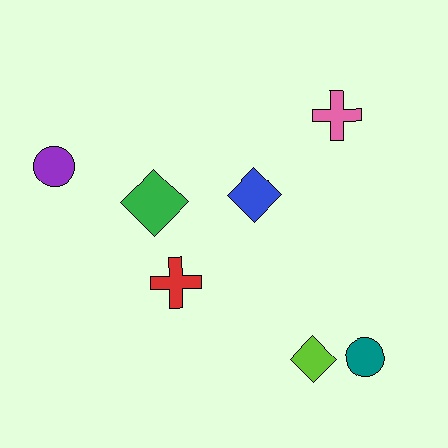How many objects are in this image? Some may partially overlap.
There are 7 objects.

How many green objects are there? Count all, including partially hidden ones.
There is 1 green object.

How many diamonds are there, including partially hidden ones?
There are 3 diamonds.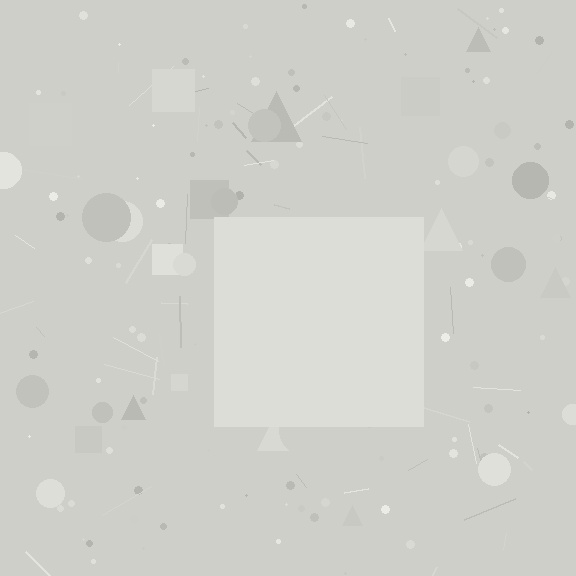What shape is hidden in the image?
A square is hidden in the image.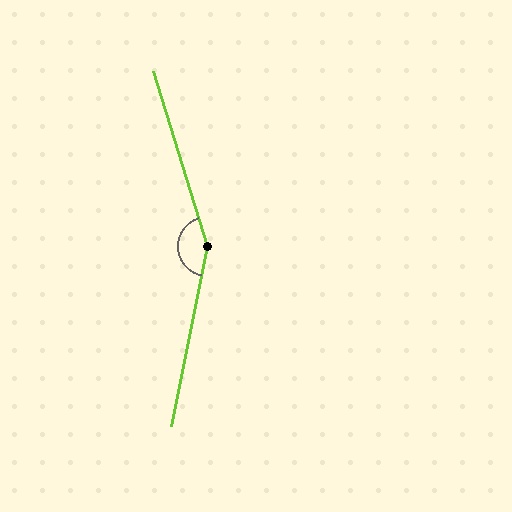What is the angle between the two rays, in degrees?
Approximately 152 degrees.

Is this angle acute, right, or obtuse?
It is obtuse.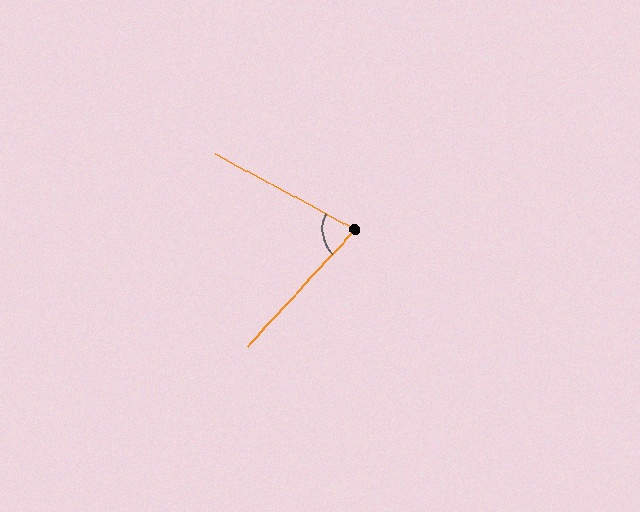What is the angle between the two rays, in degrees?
Approximately 75 degrees.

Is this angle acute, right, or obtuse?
It is acute.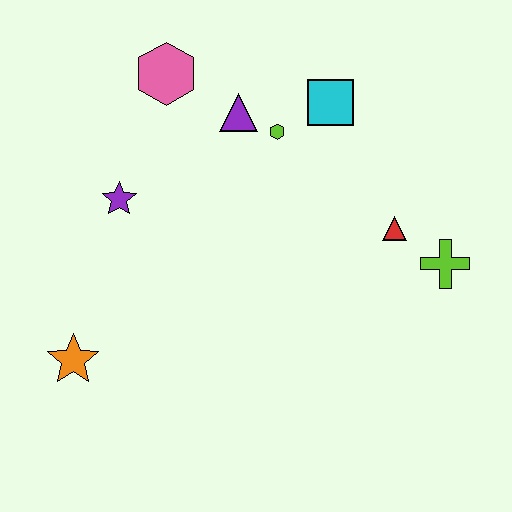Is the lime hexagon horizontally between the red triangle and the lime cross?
No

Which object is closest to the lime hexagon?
The purple triangle is closest to the lime hexagon.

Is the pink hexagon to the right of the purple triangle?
No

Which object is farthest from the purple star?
The lime cross is farthest from the purple star.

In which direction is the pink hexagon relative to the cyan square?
The pink hexagon is to the left of the cyan square.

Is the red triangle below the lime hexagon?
Yes